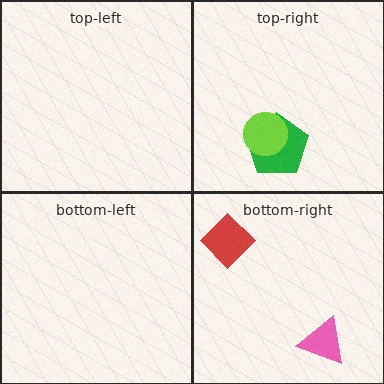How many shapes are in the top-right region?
2.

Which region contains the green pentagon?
The top-right region.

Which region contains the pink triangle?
The bottom-right region.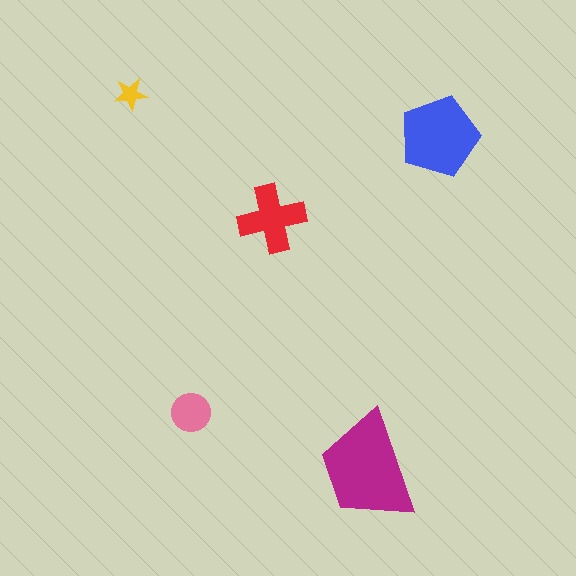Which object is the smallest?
The yellow star.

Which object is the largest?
The magenta trapezoid.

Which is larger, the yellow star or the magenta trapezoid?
The magenta trapezoid.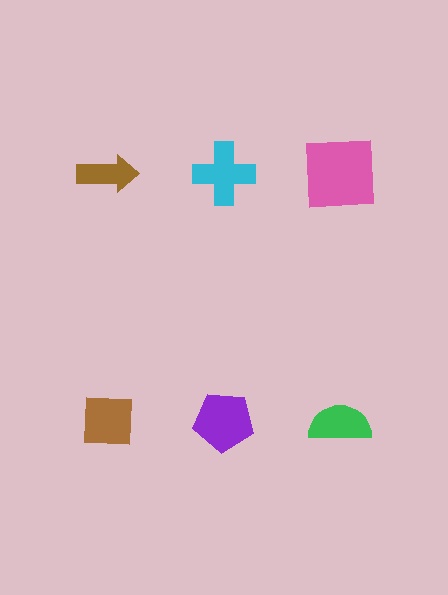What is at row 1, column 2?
A cyan cross.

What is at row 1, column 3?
A pink square.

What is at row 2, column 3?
A green semicircle.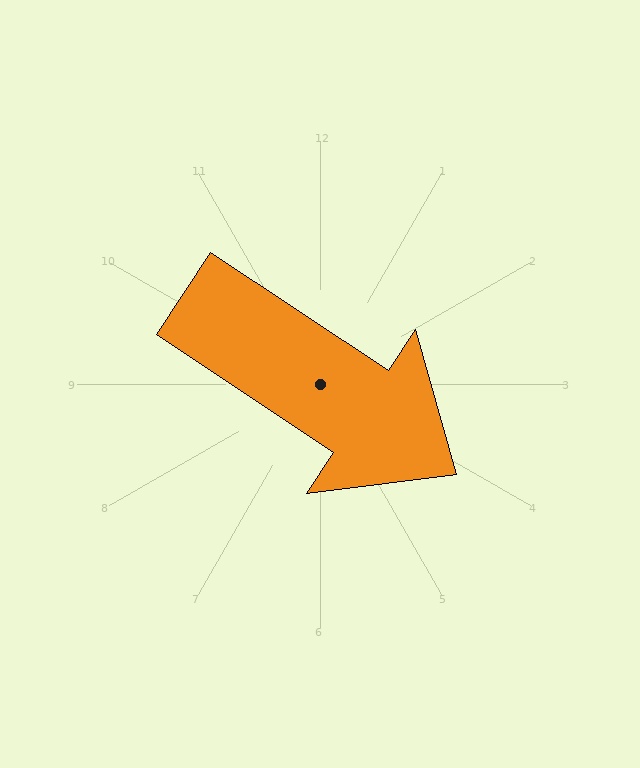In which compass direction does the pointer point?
Southeast.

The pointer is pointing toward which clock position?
Roughly 4 o'clock.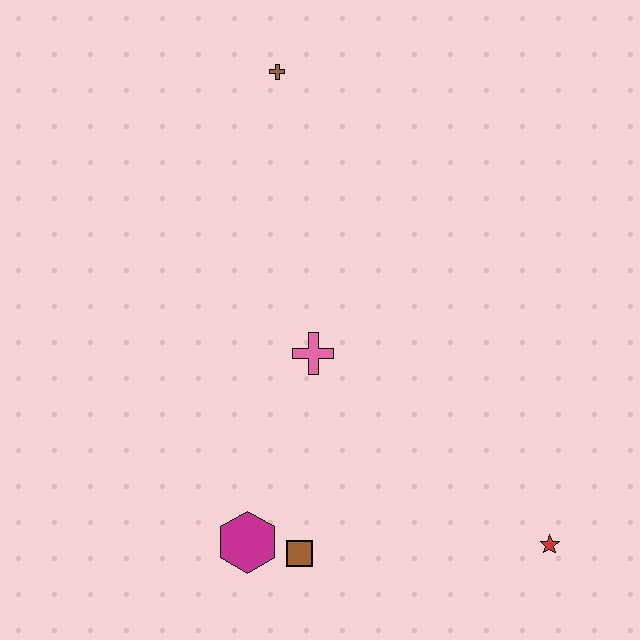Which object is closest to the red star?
The brown square is closest to the red star.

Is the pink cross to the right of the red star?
No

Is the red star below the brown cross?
Yes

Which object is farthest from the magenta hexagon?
The brown cross is farthest from the magenta hexagon.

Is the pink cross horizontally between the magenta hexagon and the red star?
Yes